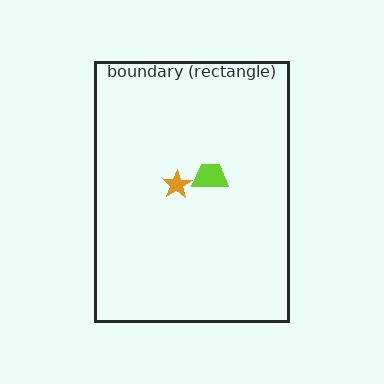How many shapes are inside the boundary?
2 inside, 0 outside.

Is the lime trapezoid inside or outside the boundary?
Inside.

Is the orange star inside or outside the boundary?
Inside.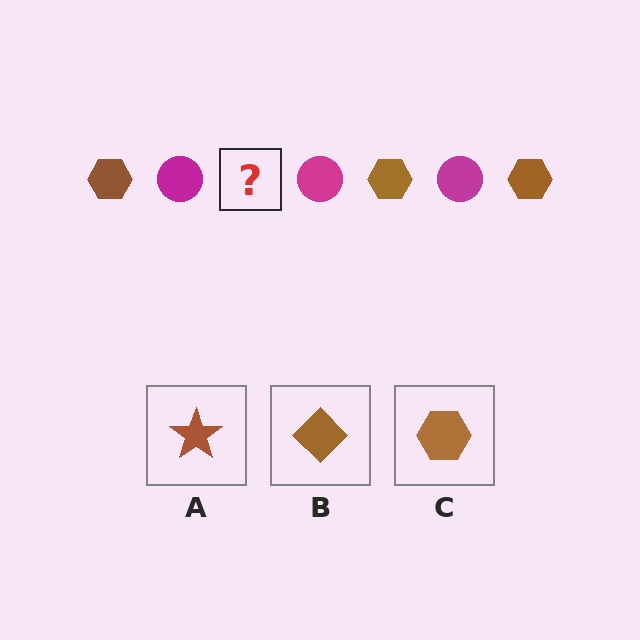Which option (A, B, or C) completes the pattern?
C.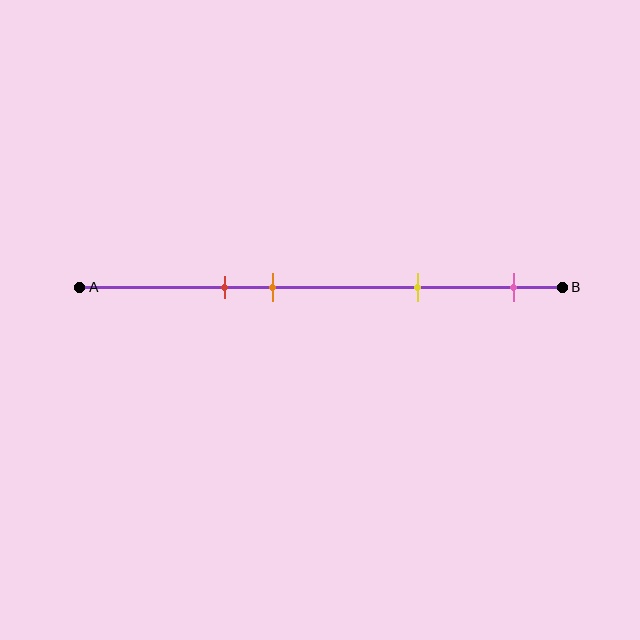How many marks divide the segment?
There are 4 marks dividing the segment.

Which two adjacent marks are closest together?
The red and orange marks are the closest adjacent pair.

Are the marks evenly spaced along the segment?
No, the marks are not evenly spaced.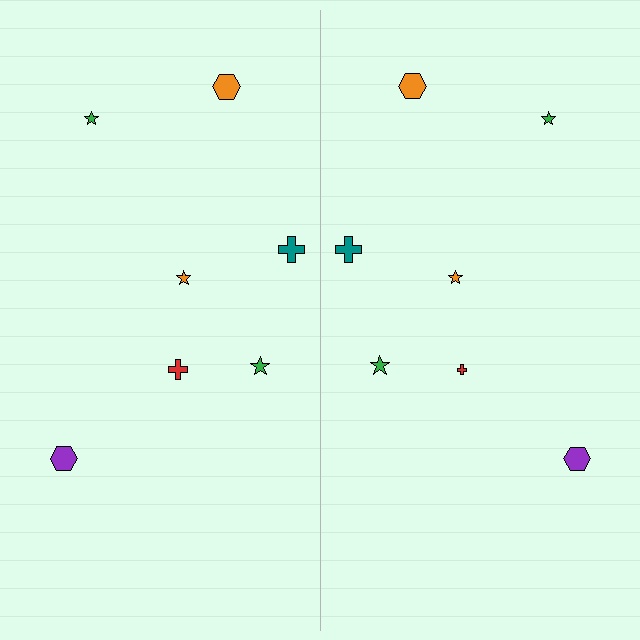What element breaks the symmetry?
The red cross on the right side has a different size than its mirror counterpart.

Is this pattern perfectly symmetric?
No, the pattern is not perfectly symmetric. The red cross on the right side has a different size than its mirror counterpart.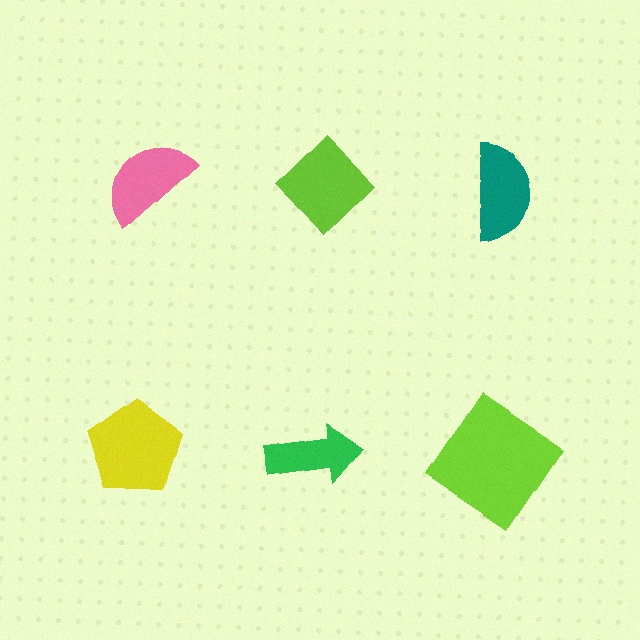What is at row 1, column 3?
A teal semicircle.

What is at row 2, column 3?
A lime diamond.